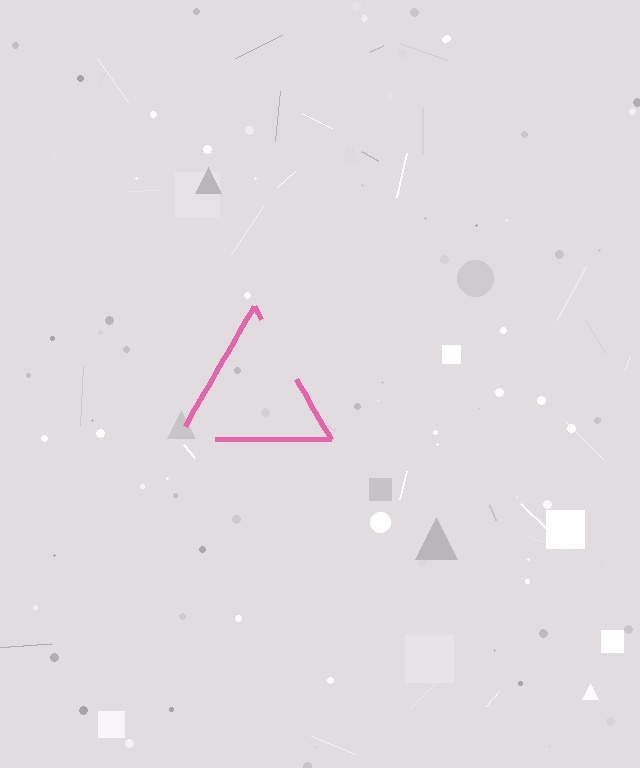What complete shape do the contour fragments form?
The contour fragments form a triangle.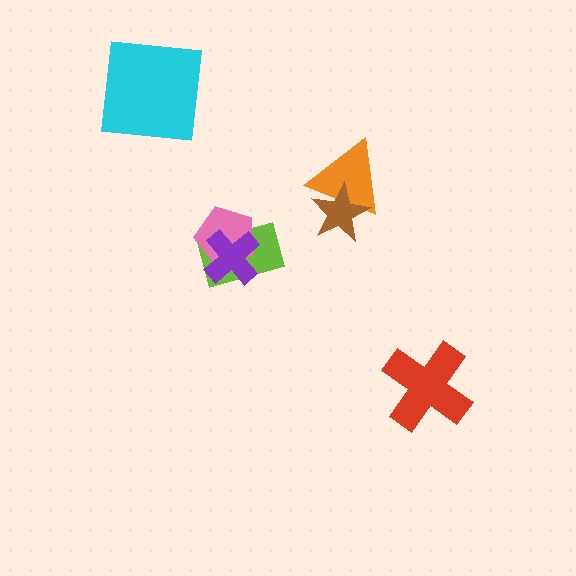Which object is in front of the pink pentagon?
The purple cross is in front of the pink pentagon.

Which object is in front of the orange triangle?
The brown star is in front of the orange triangle.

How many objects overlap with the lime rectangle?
2 objects overlap with the lime rectangle.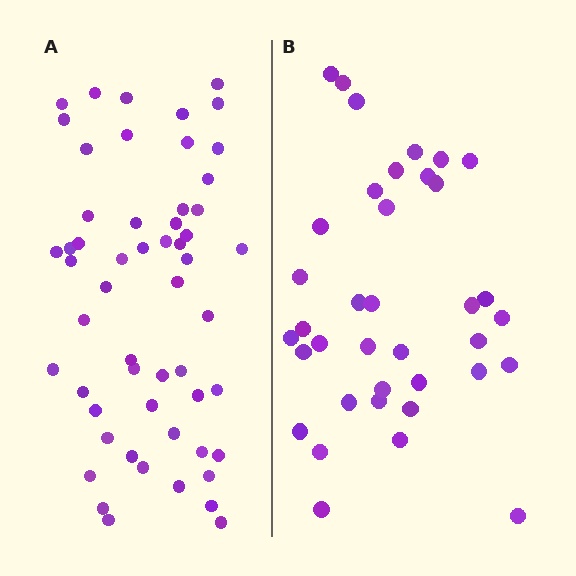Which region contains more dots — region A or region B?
Region A (the left region) has more dots.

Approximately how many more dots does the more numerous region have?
Region A has approximately 20 more dots than region B.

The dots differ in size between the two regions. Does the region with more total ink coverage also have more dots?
No. Region B has more total ink coverage because its dots are larger, but region A actually contains more individual dots. Total area can be misleading — the number of items is what matters here.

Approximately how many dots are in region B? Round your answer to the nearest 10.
About 40 dots. (The exact count is 37, which rounds to 40.)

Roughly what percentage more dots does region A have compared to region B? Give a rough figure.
About 50% more.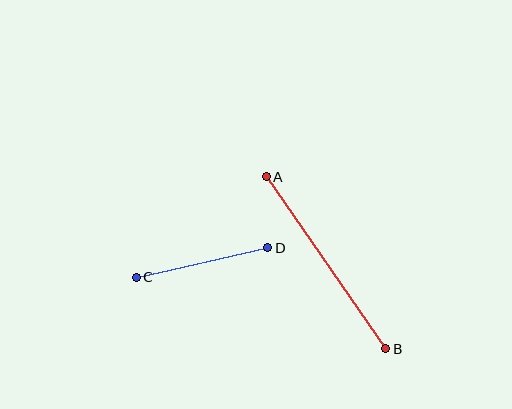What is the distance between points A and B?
The distance is approximately 210 pixels.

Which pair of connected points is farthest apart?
Points A and B are farthest apart.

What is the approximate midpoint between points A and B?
The midpoint is at approximately (326, 263) pixels.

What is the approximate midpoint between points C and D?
The midpoint is at approximately (202, 263) pixels.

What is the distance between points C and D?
The distance is approximately 135 pixels.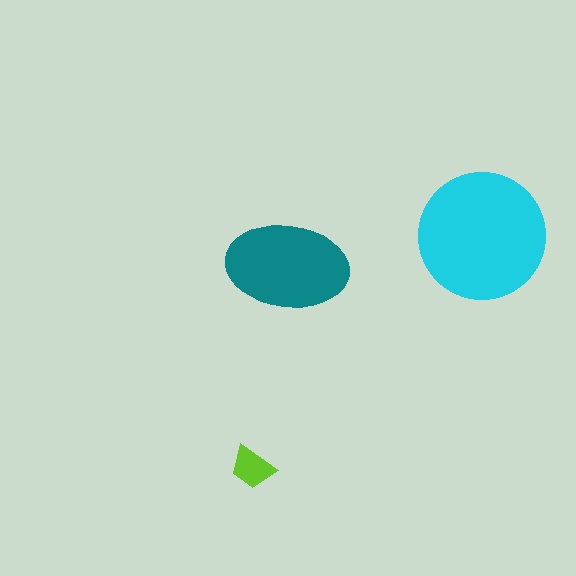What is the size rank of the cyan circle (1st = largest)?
1st.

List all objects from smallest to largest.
The lime trapezoid, the teal ellipse, the cyan circle.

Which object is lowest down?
The lime trapezoid is bottommost.